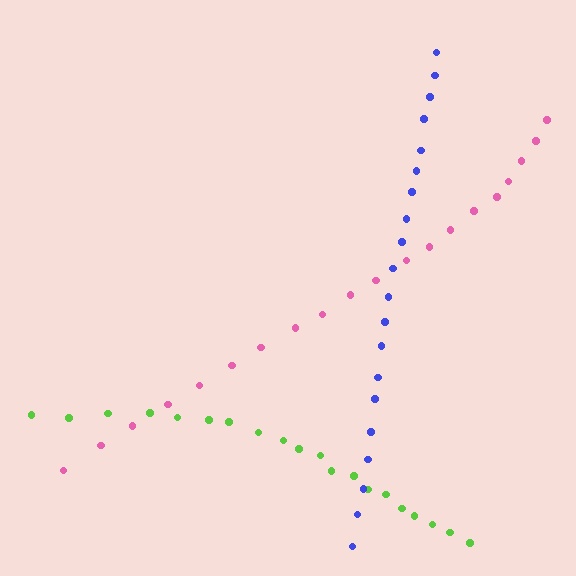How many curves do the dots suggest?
There are 3 distinct paths.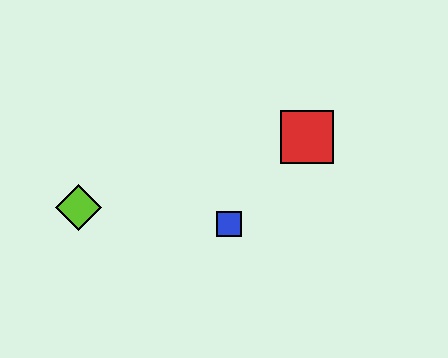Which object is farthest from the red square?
The lime diamond is farthest from the red square.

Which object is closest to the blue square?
The red square is closest to the blue square.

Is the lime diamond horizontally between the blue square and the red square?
No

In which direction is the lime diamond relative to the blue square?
The lime diamond is to the left of the blue square.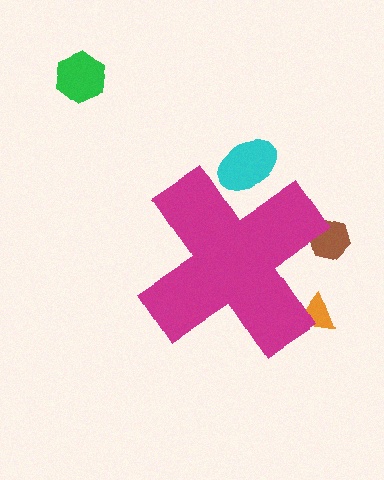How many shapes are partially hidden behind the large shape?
3 shapes are partially hidden.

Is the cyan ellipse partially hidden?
Yes, the cyan ellipse is partially hidden behind the magenta cross.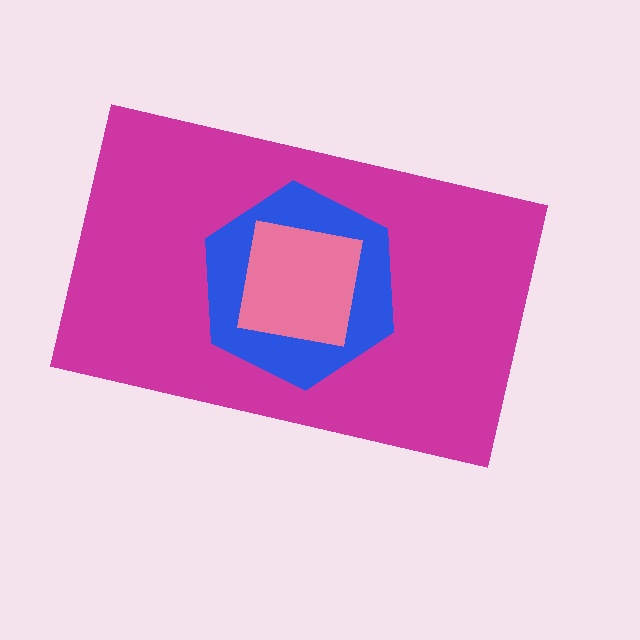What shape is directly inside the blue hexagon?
The pink square.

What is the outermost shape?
The magenta rectangle.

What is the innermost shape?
The pink square.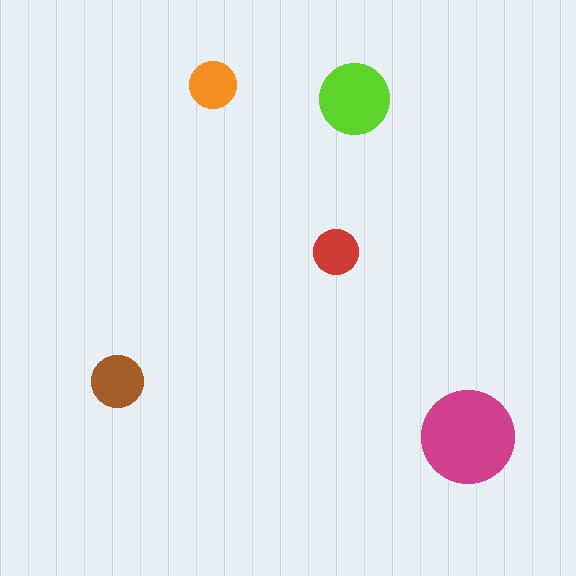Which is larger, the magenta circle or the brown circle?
The magenta one.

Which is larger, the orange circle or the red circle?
The orange one.